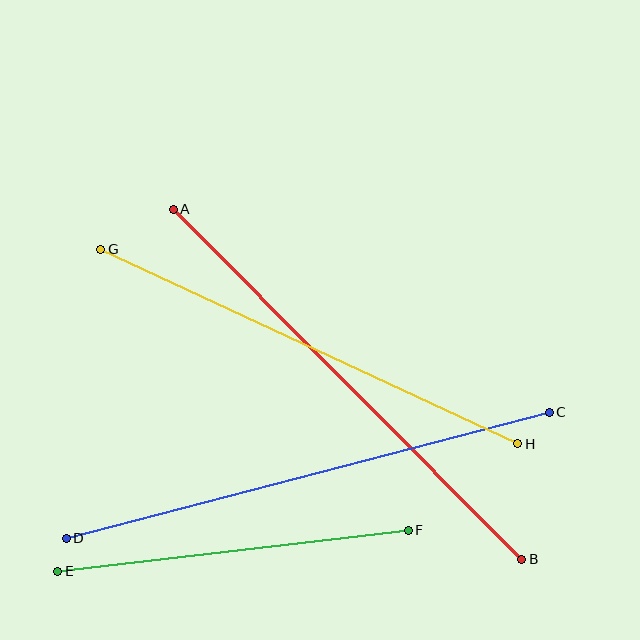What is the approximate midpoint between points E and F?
The midpoint is at approximately (233, 551) pixels.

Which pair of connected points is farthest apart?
Points C and D are farthest apart.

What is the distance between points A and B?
The distance is approximately 494 pixels.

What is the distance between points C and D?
The distance is approximately 499 pixels.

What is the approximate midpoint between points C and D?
The midpoint is at approximately (308, 475) pixels.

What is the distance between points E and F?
The distance is approximately 353 pixels.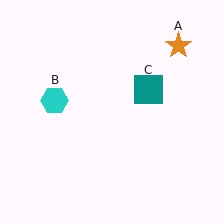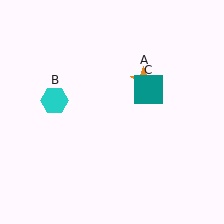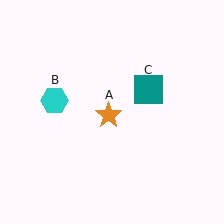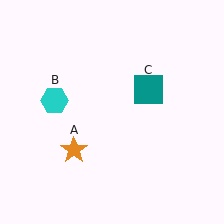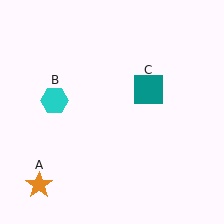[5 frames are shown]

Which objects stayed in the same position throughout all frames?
Cyan hexagon (object B) and teal square (object C) remained stationary.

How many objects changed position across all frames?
1 object changed position: orange star (object A).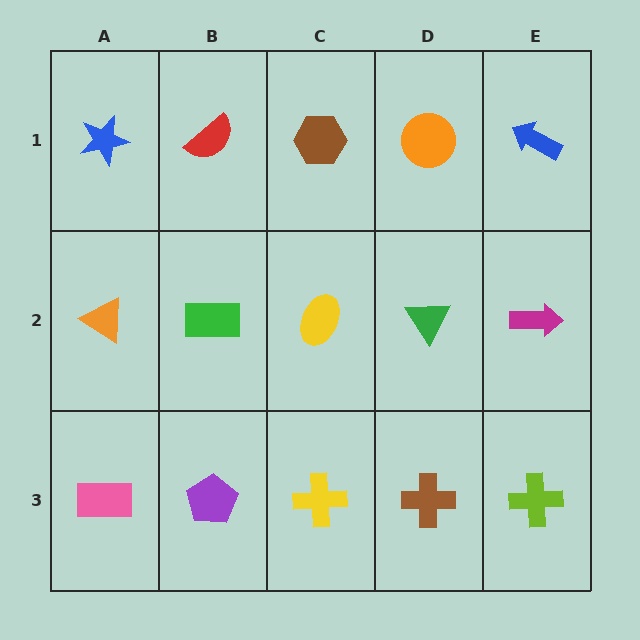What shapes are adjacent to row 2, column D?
An orange circle (row 1, column D), a brown cross (row 3, column D), a yellow ellipse (row 2, column C), a magenta arrow (row 2, column E).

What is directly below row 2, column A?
A pink rectangle.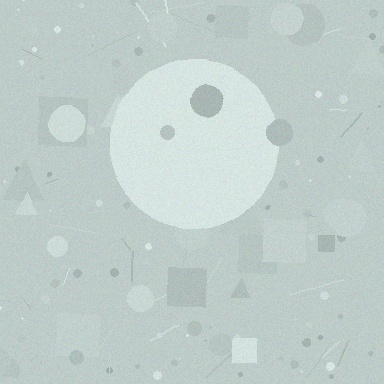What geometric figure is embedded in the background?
A circle is embedded in the background.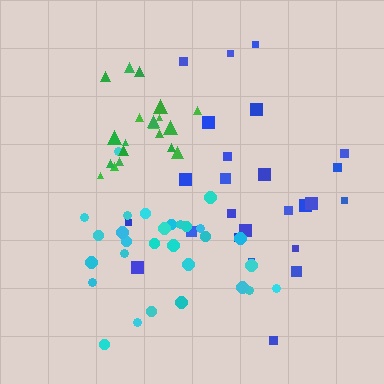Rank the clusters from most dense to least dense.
green, cyan, blue.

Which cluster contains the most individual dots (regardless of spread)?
Cyan (29).